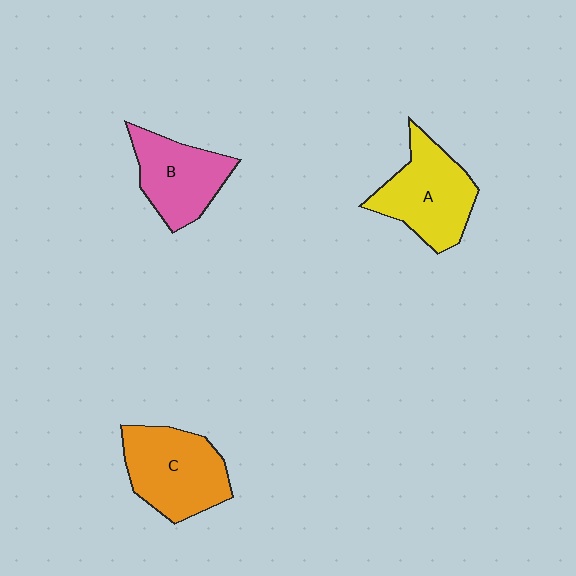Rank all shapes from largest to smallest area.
From largest to smallest: C (orange), A (yellow), B (pink).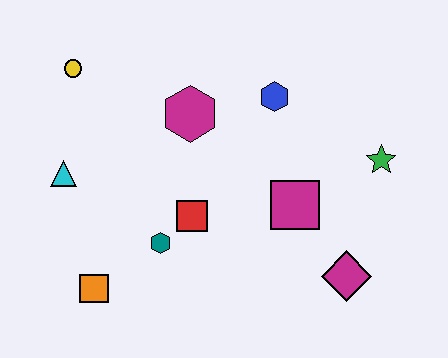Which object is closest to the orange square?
The teal hexagon is closest to the orange square.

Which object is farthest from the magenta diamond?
The yellow circle is farthest from the magenta diamond.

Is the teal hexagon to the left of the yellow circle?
No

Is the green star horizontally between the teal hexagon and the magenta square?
No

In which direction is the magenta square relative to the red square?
The magenta square is to the right of the red square.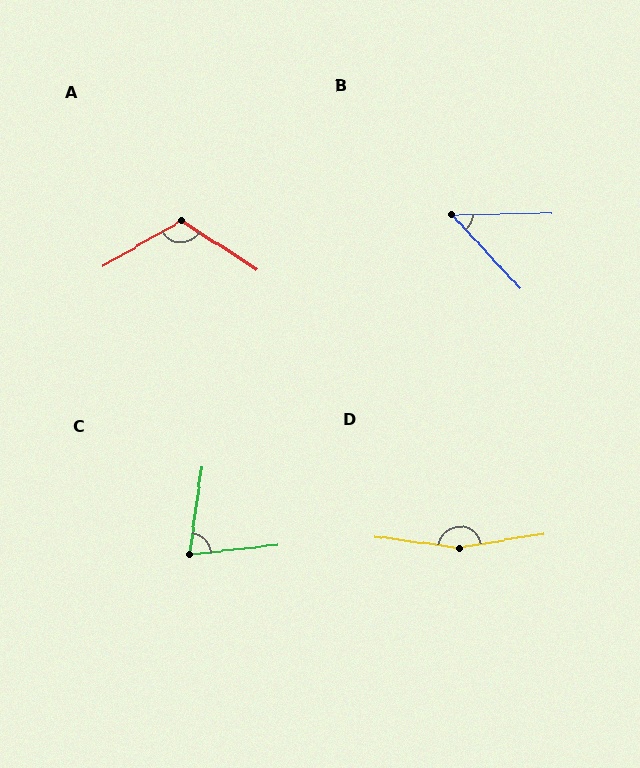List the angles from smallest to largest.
B (47°), C (76°), A (117°), D (163°).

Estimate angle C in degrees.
Approximately 76 degrees.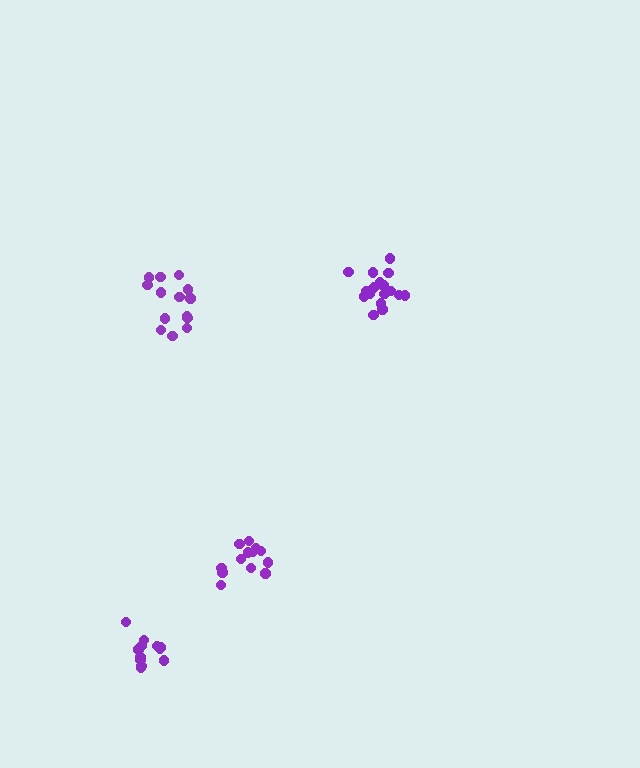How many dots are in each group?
Group 1: 13 dots, Group 2: 14 dots, Group 3: 13 dots, Group 4: 17 dots (57 total).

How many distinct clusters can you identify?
There are 4 distinct clusters.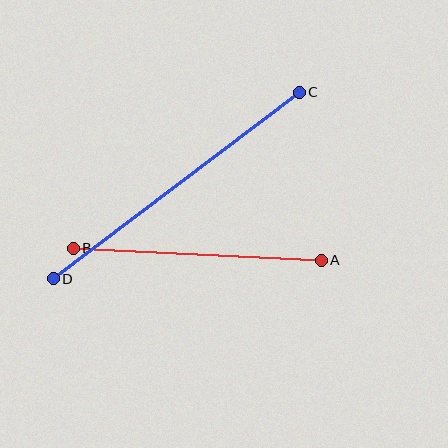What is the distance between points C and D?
The distance is approximately 309 pixels.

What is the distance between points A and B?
The distance is approximately 248 pixels.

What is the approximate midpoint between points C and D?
The midpoint is at approximately (176, 185) pixels.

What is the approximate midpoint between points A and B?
The midpoint is at approximately (197, 254) pixels.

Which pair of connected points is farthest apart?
Points C and D are farthest apart.